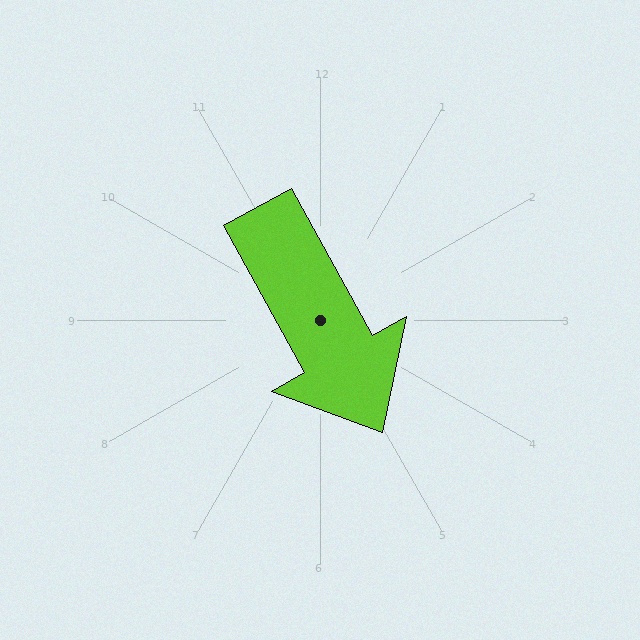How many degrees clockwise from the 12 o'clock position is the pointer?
Approximately 151 degrees.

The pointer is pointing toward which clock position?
Roughly 5 o'clock.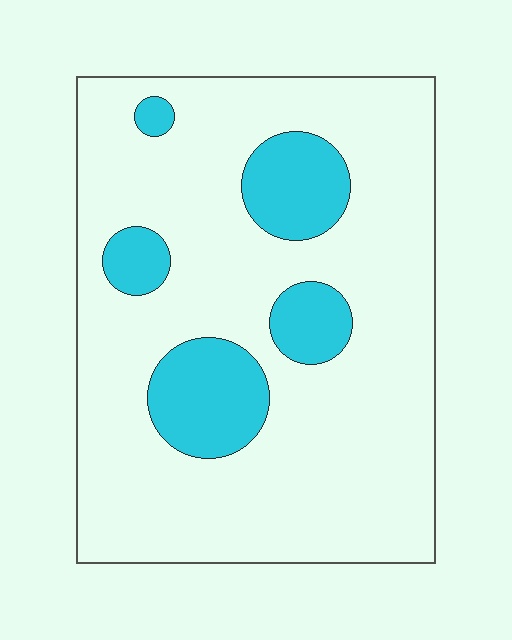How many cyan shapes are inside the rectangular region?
5.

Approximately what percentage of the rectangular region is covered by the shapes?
Approximately 20%.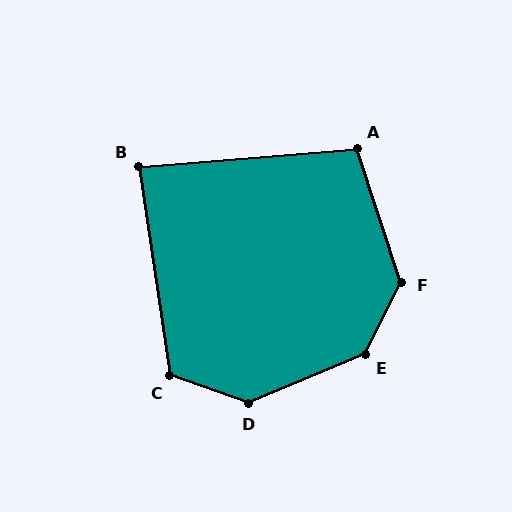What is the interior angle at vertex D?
Approximately 138 degrees (obtuse).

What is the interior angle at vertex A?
Approximately 104 degrees (obtuse).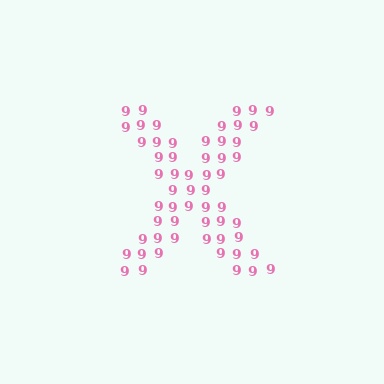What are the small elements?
The small elements are digit 9's.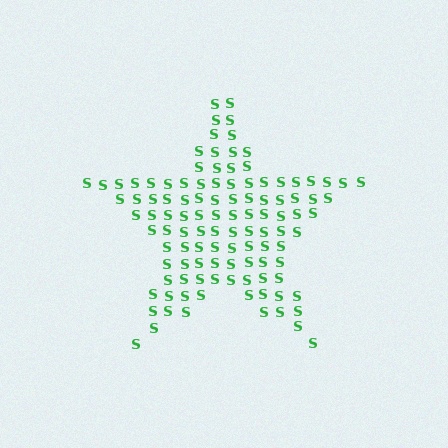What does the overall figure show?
The overall figure shows a star.